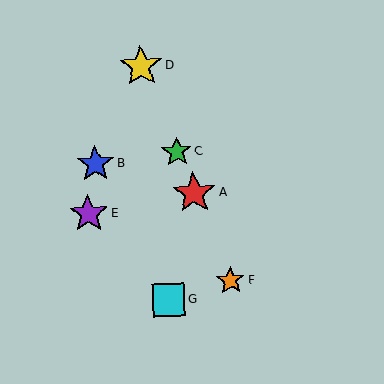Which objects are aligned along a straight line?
Objects A, C, D, F are aligned along a straight line.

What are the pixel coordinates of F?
Object F is at (231, 281).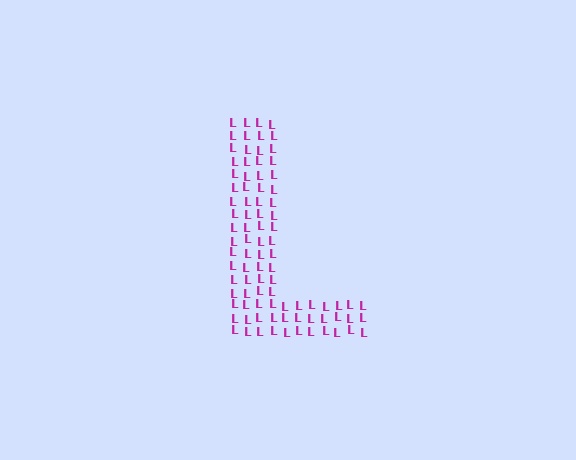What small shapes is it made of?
It is made of small letter L's.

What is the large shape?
The large shape is the letter L.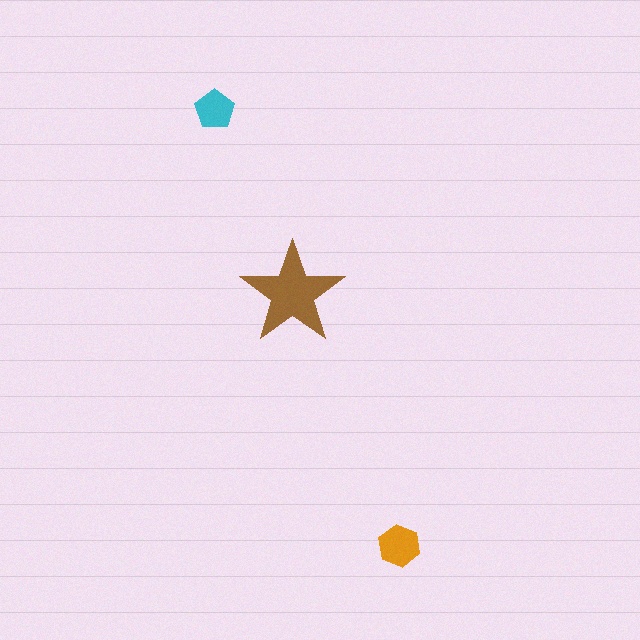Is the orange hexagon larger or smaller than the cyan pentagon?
Larger.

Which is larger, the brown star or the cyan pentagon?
The brown star.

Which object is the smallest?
The cyan pentagon.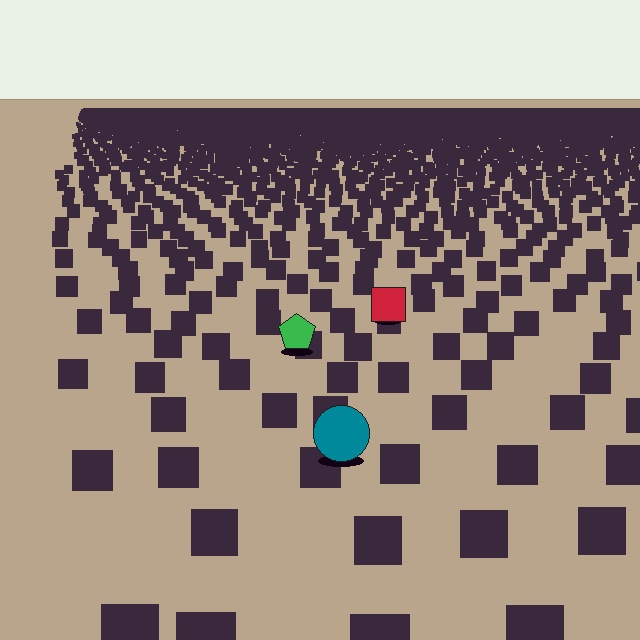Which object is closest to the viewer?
The teal circle is closest. The texture marks near it are larger and more spread out.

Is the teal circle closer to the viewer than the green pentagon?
Yes. The teal circle is closer — you can tell from the texture gradient: the ground texture is coarser near it.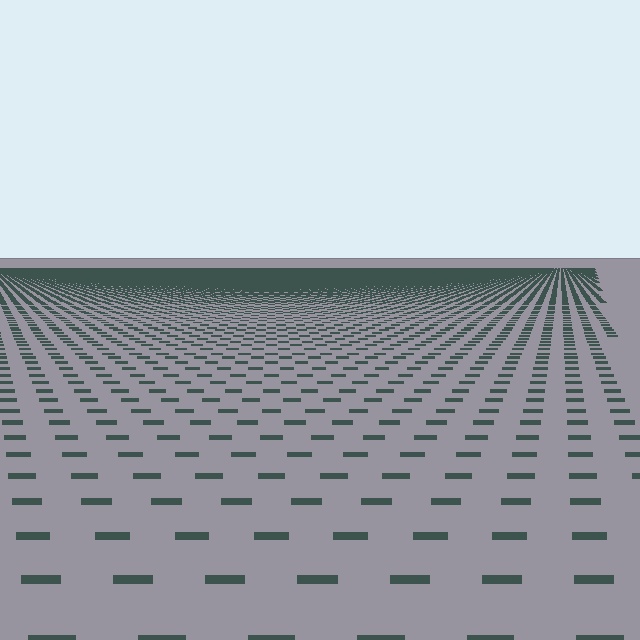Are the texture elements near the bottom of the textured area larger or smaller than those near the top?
Larger. Near the bottom, elements are closer to the viewer and appear at a bigger on-screen size.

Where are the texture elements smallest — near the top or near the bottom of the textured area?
Near the top.